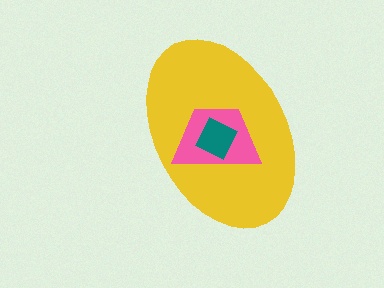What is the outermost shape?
The yellow ellipse.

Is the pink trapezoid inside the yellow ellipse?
Yes.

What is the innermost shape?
The teal diamond.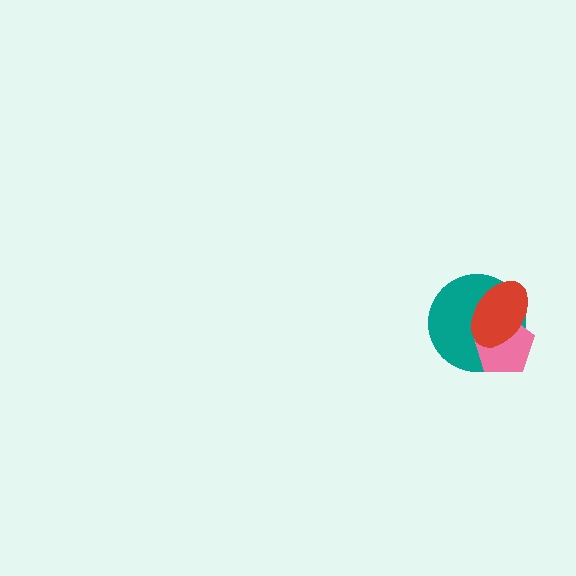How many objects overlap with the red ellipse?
2 objects overlap with the red ellipse.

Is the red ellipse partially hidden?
No, no other shape covers it.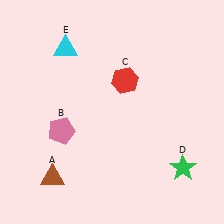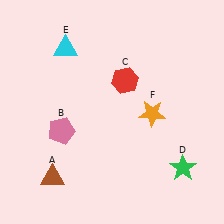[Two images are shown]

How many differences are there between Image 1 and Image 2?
There is 1 difference between the two images.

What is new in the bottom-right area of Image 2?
An orange star (F) was added in the bottom-right area of Image 2.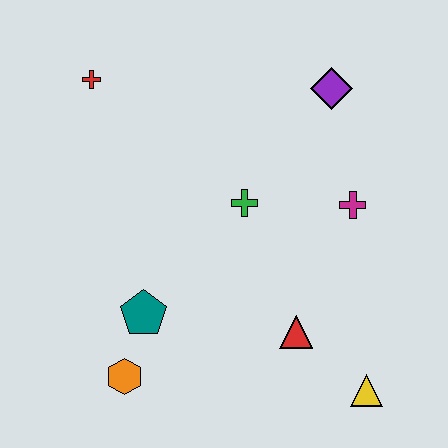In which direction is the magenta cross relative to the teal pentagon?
The magenta cross is to the right of the teal pentagon.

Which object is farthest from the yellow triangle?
The red cross is farthest from the yellow triangle.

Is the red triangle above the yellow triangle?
Yes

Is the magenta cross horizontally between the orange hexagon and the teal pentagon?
No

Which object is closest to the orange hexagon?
The teal pentagon is closest to the orange hexagon.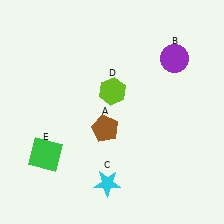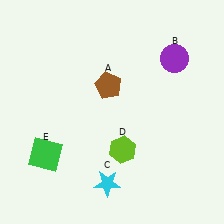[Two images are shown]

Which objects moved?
The objects that moved are: the brown pentagon (A), the lime hexagon (D).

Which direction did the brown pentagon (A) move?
The brown pentagon (A) moved up.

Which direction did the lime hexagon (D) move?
The lime hexagon (D) moved down.